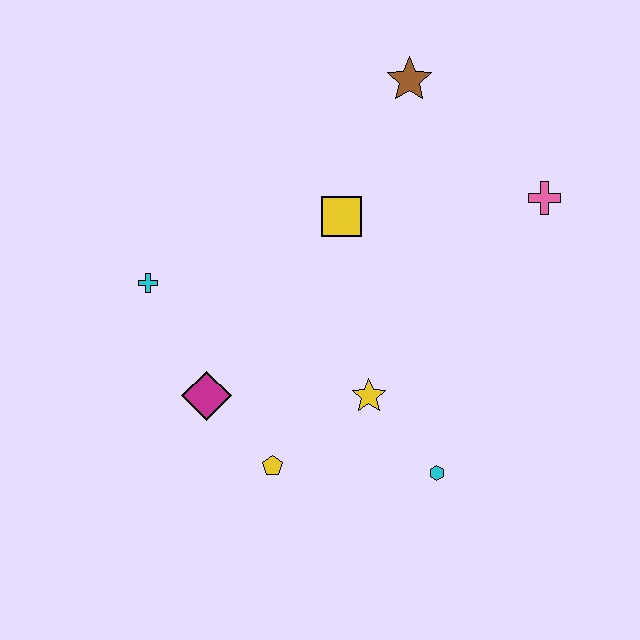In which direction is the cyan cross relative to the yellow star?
The cyan cross is to the left of the yellow star.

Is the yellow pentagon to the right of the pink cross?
No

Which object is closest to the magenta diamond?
The yellow pentagon is closest to the magenta diamond.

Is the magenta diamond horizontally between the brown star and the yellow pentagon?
No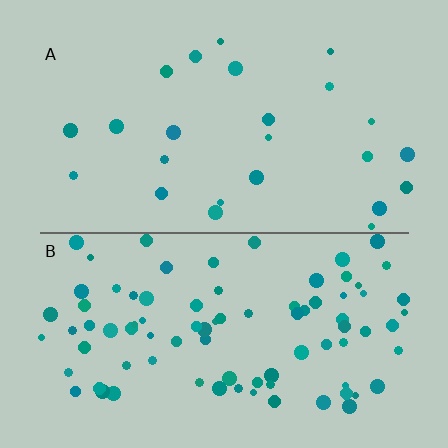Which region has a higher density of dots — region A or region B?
B (the bottom).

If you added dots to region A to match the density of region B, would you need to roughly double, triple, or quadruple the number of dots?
Approximately quadruple.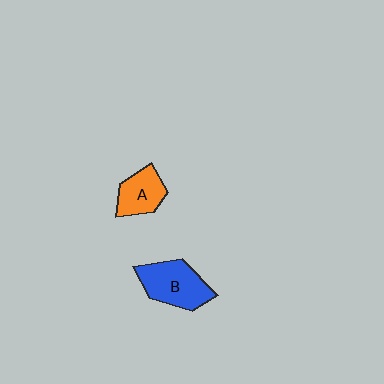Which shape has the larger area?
Shape B (blue).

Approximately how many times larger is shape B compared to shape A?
Approximately 1.4 times.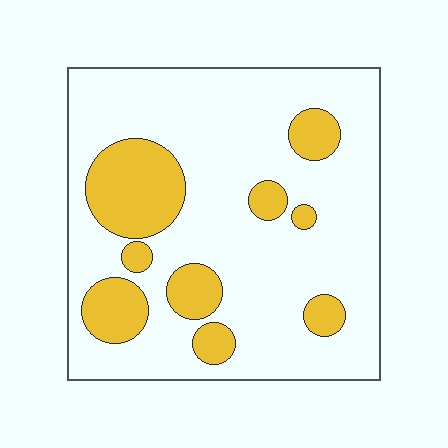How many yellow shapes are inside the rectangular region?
9.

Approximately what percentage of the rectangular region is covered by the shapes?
Approximately 20%.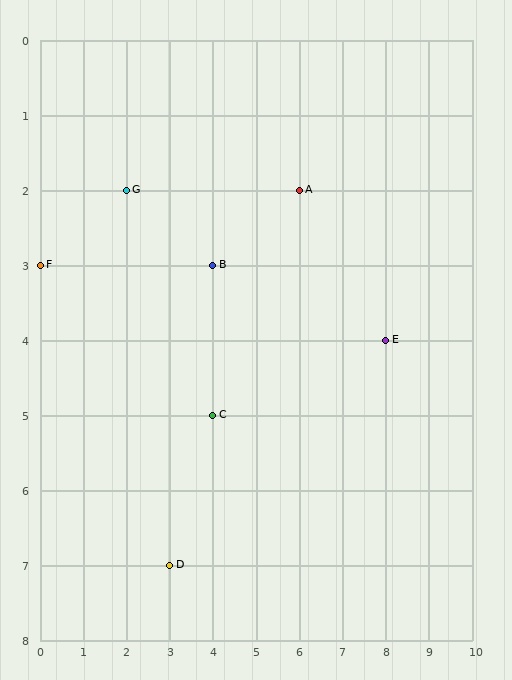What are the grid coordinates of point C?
Point C is at grid coordinates (4, 5).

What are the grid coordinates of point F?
Point F is at grid coordinates (0, 3).